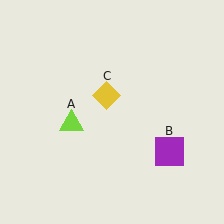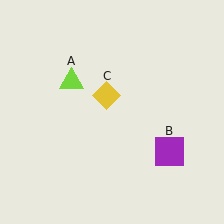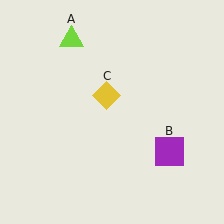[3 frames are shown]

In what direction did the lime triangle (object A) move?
The lime triangle (object A) moved up.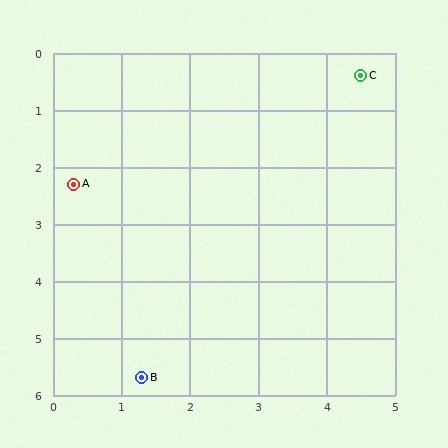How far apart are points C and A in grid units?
Points C and A are about 4.6 grid units apart.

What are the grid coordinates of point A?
Point A is at approximately (0.3, 2.3).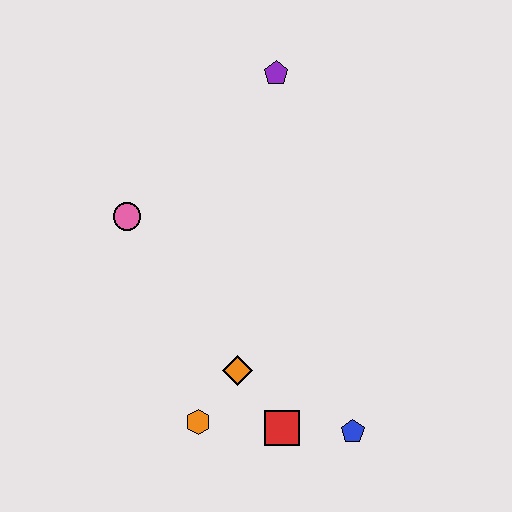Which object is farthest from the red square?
The purple pentagon is farthest from the red square.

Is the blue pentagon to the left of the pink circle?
No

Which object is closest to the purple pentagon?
The pink circle is closest to the purple pentagon.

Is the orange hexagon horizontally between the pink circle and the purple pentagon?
Yes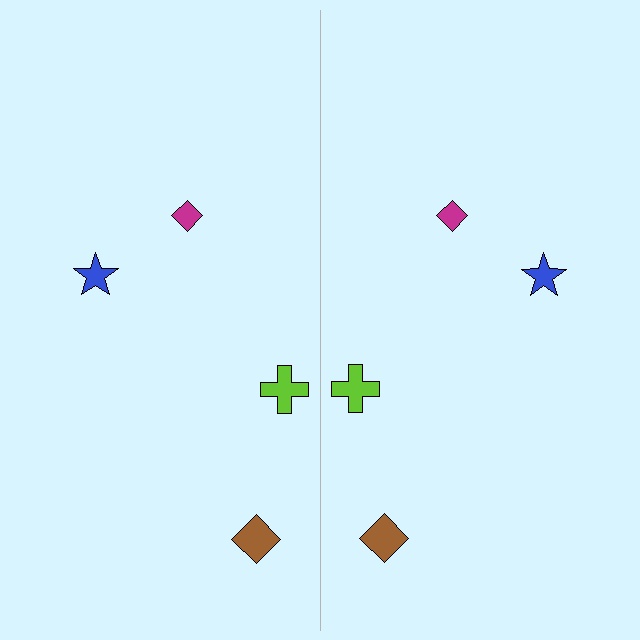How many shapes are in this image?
There are 8 shapes in this image.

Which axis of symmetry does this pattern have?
The pattern has a vertical axis of symmetry running through the center of the image.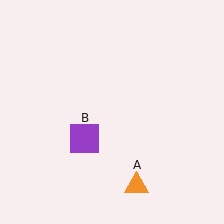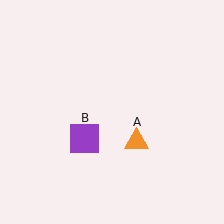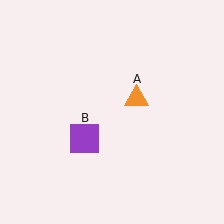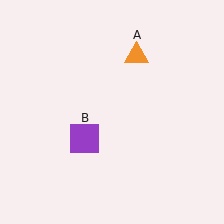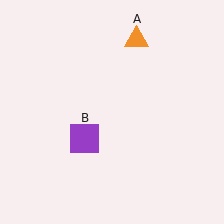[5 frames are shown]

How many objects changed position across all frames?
1 object changed position: orange triangle (object A).